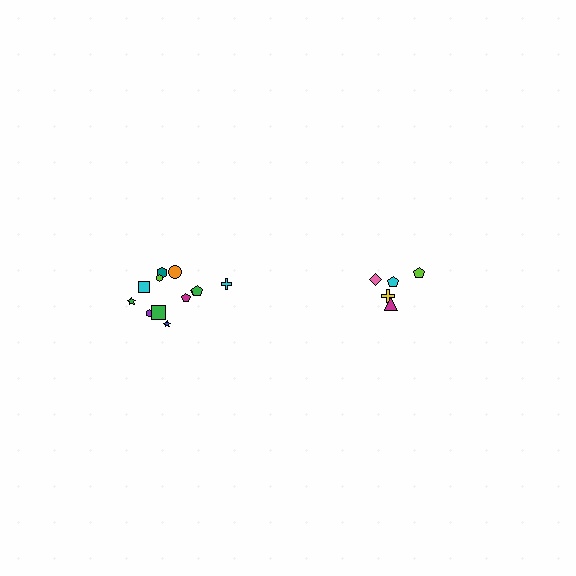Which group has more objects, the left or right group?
The left group.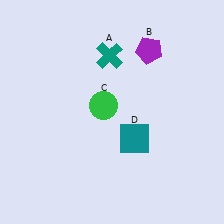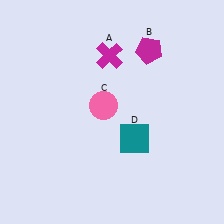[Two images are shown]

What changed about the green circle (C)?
In Image 1, C is green. In Image 2, it changed to pink.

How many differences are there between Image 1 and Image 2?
There are 3 differences between the two images.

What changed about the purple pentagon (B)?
In Image 1, B is purple. In Image 2, it changed to magenta.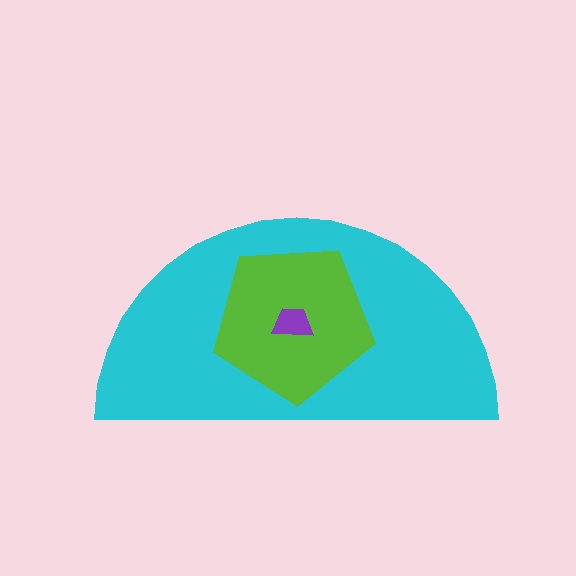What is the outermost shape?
The cyan semicircle.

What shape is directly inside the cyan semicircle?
The lime pentagon.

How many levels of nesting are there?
3.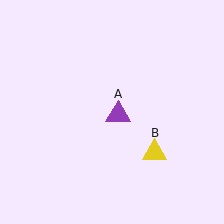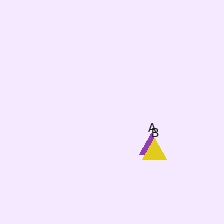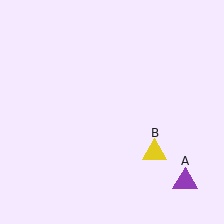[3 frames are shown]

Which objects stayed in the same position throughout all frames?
Yellow triangle (object B) remained stationary.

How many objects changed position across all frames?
1 object changed position: purple triangle (object A).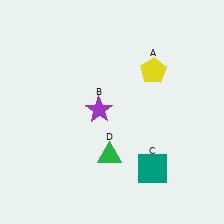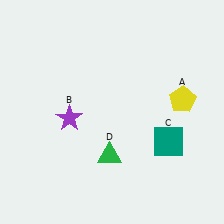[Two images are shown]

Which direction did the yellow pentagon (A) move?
The yellow pentagon (A) moved right.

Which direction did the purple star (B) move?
The purple star (B) moved left.